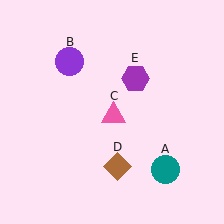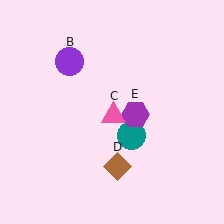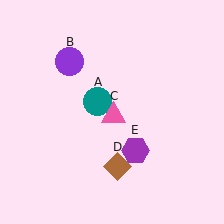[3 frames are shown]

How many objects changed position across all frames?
2 objects changed position: teal circle (object A), purple hexagon (object E).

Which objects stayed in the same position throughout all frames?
Purple circle (object B) and pink triangle (object C) and brown diamond (object D) remained stationary.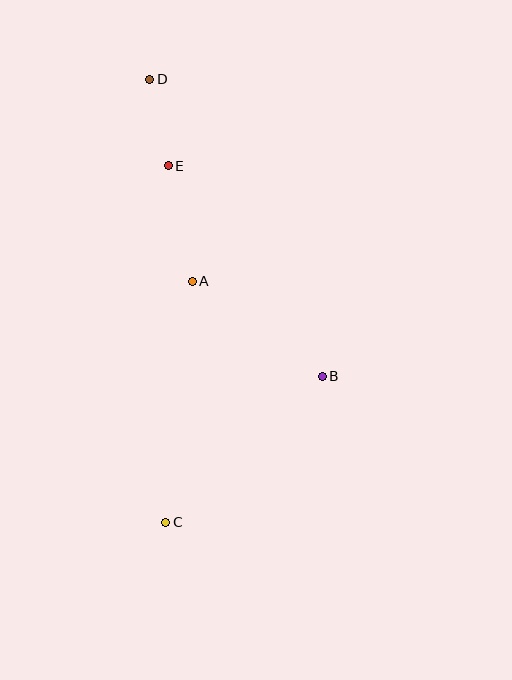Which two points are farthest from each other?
Points C and D are farthest from each other.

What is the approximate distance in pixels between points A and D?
The distance between A and D is approximately 207 pixels.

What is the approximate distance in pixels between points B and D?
The distance between B and D is approximately 344 pixels.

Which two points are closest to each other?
Points D and E are closest to each other.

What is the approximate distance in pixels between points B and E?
The distance between B and E is approximately 261 pixels.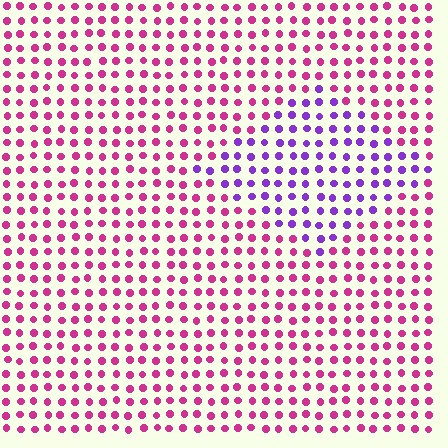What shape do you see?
I see a diamond.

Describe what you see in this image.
The image is filled with small magenta elements in a uniform arrangement. A diamond-shaped region is visible where the elements are tinted to a slightly different hue, forming a subtle color boundary.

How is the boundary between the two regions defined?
The boundary is defined purely by a slight shift in hue (about 50 degrees). Spacing, size, and orientation are identical on both sides.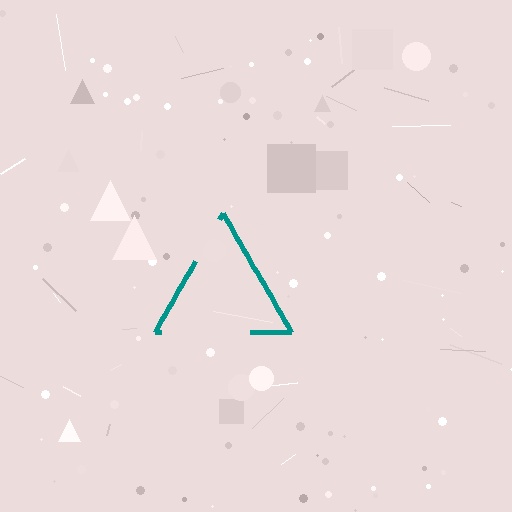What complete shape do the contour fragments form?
The contour fragments form a triangle.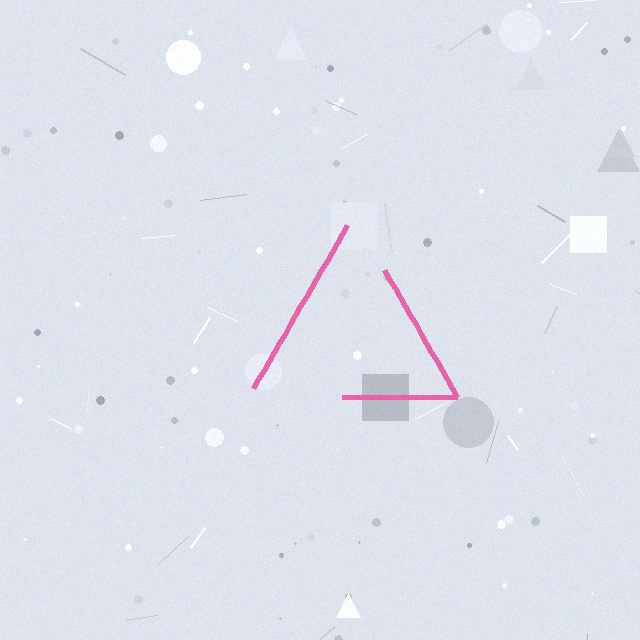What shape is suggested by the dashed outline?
The dashed outline suggests a triangle.